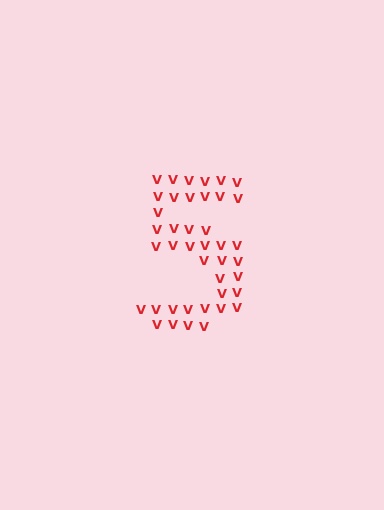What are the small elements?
The small elements are letter V's.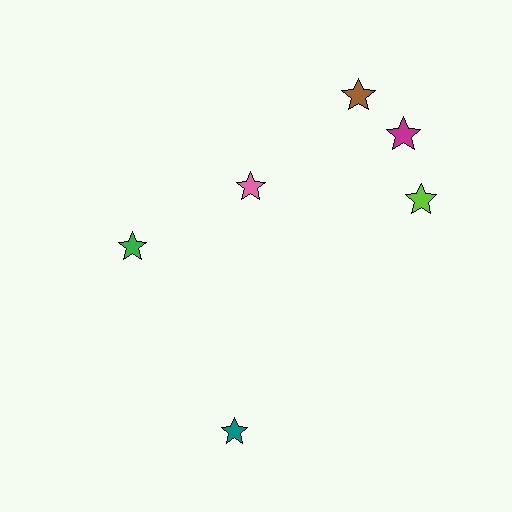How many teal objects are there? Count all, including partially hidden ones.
There is 1 teal object.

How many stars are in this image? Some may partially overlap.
There are 6 stars.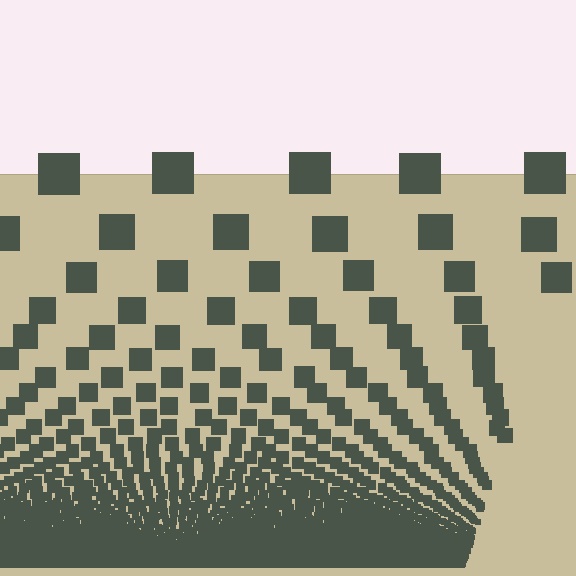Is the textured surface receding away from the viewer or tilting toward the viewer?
The surface appears to tilt toward the viewer. Texture elements get larger and sparser toward the top.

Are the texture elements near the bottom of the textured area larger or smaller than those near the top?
Smaller. The gradient is inverted — elements near the bottom are smaller and denser.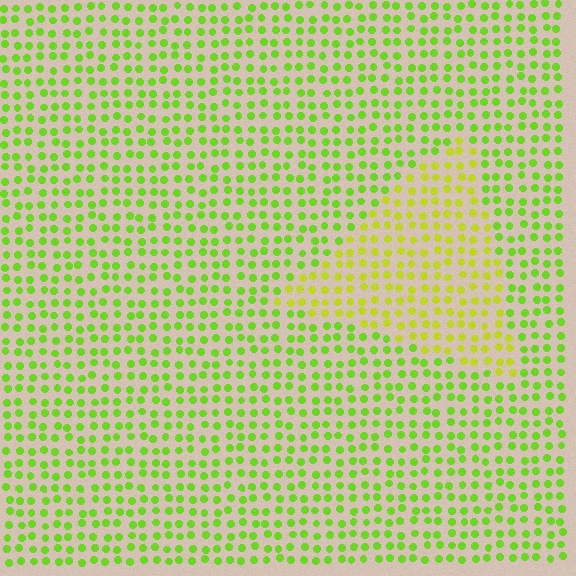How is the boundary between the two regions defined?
The boundary is defined purely by a slight shift in hue (about 28 degrees). Spacing, size, and orientation are identical on both sides.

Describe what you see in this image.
The image is filled with small lime elements in a uniform arrangement. A triangle-shaped region is visible where the elements are tinted to a slightly different hue, forming a subtle color boundary.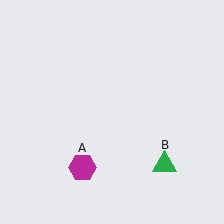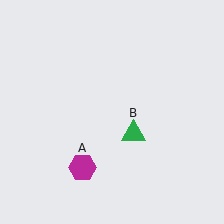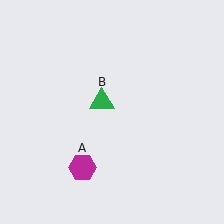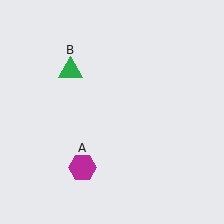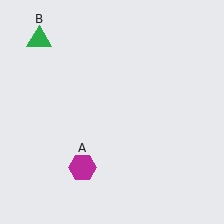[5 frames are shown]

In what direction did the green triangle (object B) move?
The green triangle (object B) moved up and to the left.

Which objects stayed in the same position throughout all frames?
Magenta hexagon (object A) remained stationary.